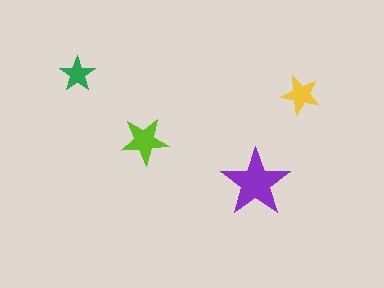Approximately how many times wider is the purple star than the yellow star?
About 1.5 times wider.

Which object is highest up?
The green star is topmost.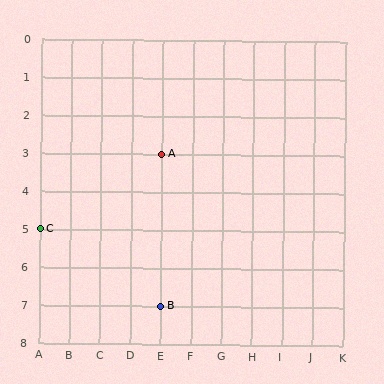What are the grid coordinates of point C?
Point C is at grid coordinates (A, 5).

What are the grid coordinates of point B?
Point B is at grid coordinates (E, 7).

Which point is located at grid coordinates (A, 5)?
Point C is at (A, 5).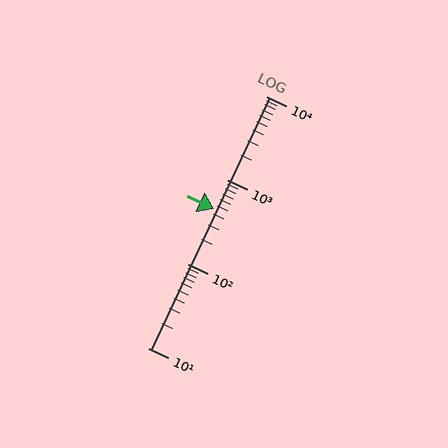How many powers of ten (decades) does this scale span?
The scale spans 3 decades, from 10 to 10000.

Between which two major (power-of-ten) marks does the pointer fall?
The pointer is between 100 and 1000.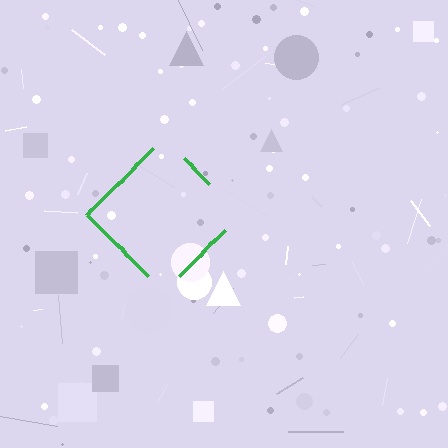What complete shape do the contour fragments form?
The contour fragments form a diamond.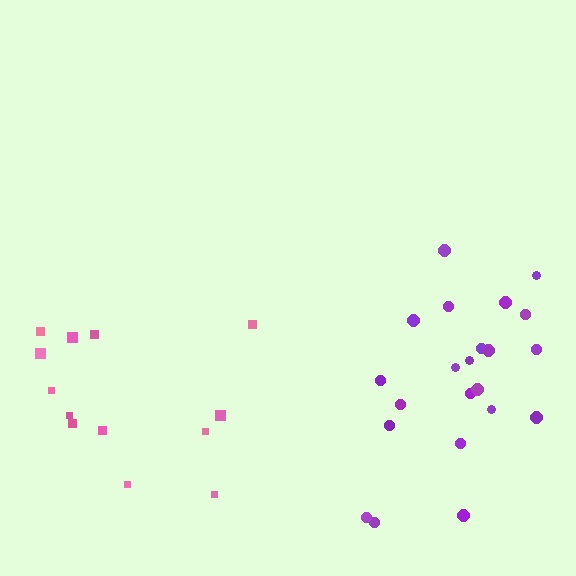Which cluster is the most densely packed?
Purple.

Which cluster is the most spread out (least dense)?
Pink.